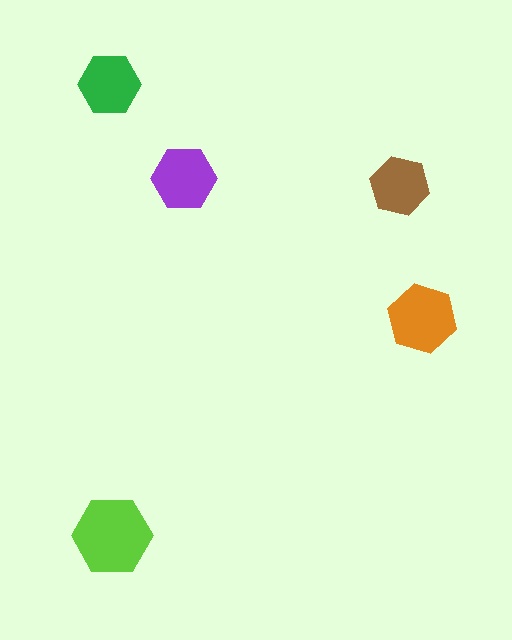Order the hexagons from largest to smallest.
the lime one, the orange one, the purple one, the green one, the brown one.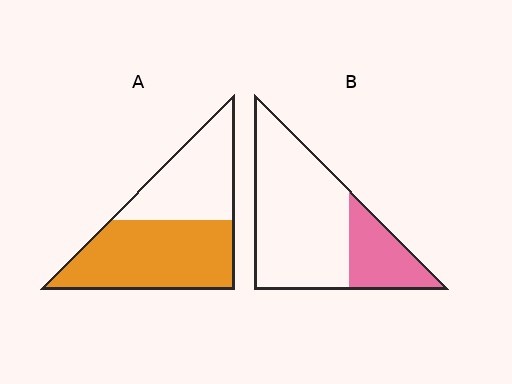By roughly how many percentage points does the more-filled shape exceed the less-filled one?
By roughly 30 percentage points (A over B).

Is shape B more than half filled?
No.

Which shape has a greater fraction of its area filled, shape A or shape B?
Shape A.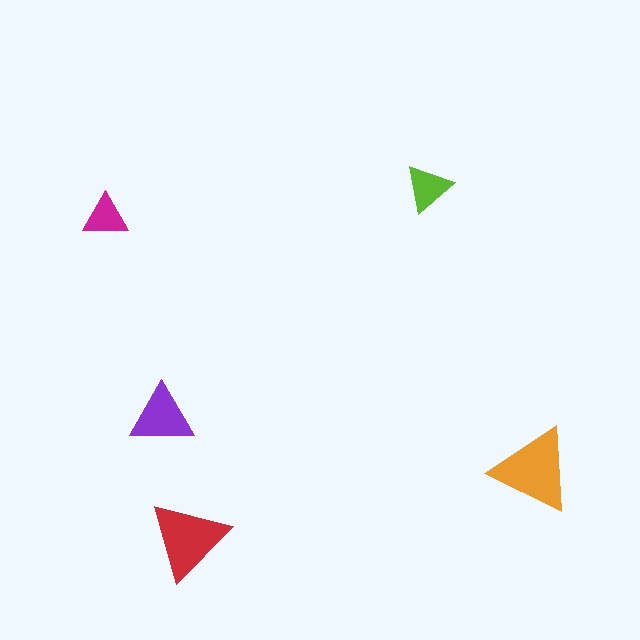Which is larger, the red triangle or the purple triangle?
The red one.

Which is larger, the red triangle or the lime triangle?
The red one.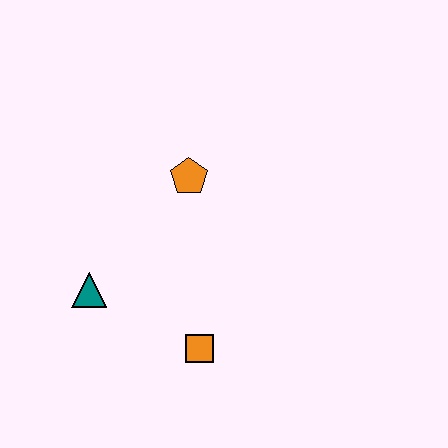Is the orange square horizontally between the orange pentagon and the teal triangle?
No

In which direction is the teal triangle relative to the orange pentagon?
The teal triangle is below the orange pentagon.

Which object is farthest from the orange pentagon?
The orange square is farthest from the orange pentagon.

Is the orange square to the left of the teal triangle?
No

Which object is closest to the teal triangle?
The orange square is closest to the teal triangle.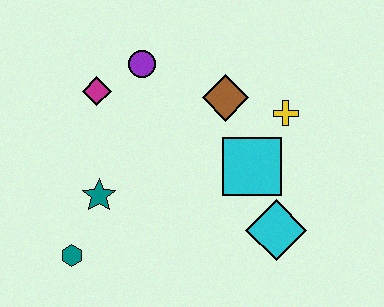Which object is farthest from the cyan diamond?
The magenta diamond is farthest from the cyan diamond.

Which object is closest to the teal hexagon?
The teal star is closest to the teal hexagon.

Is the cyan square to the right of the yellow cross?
No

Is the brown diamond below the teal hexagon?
No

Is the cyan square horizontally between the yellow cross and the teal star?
Yes